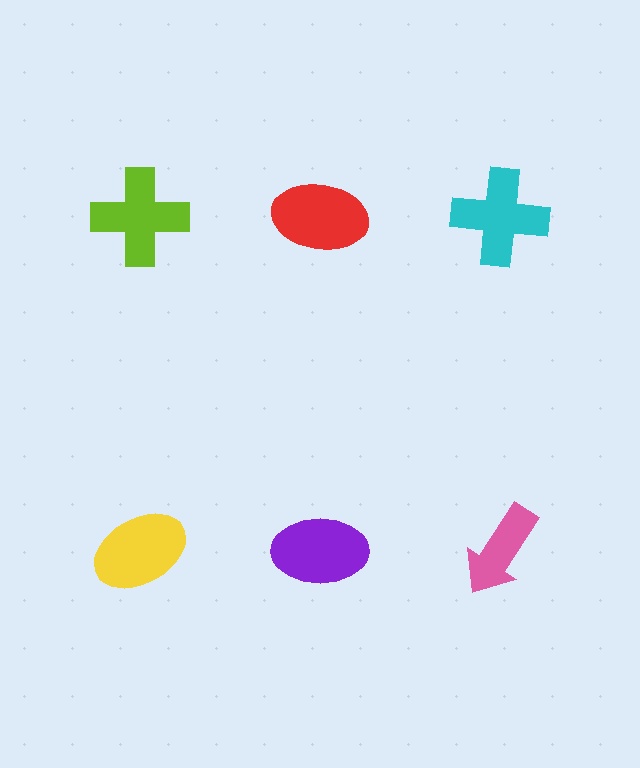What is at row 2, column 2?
A purple ellipse.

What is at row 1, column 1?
A lime cross.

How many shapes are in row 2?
3 shapes.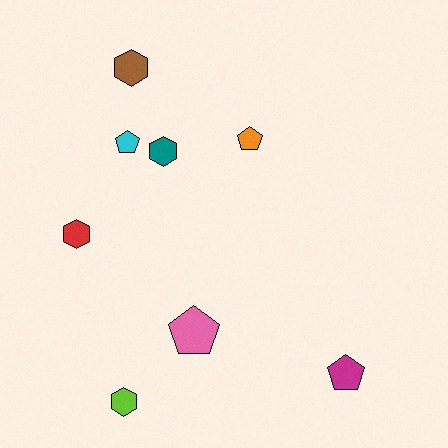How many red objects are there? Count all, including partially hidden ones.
There is 1 red object.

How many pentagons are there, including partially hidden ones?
There are 4 pentagons.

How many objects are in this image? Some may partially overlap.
There are 8 objects.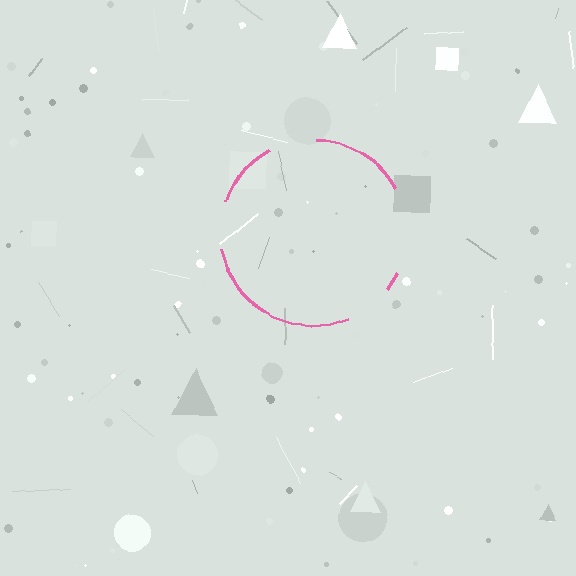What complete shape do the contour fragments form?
The contour fragments form a circle.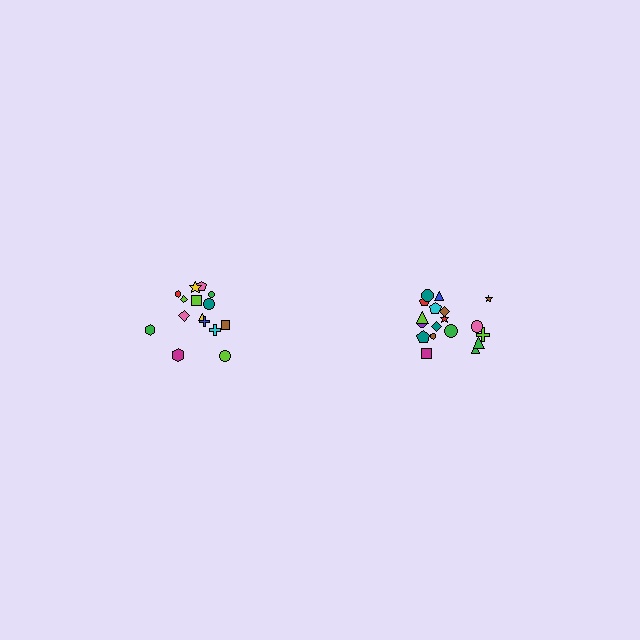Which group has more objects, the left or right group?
The right group.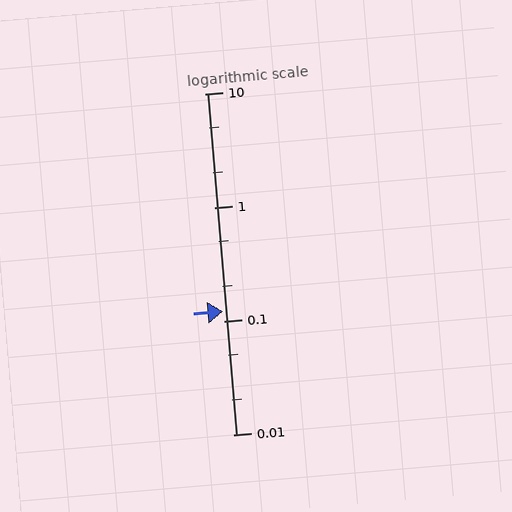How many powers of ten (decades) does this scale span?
The scale spans 3 decades, from 0.01 to 10.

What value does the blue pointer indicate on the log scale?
The pointer indicates approximately 0.12.